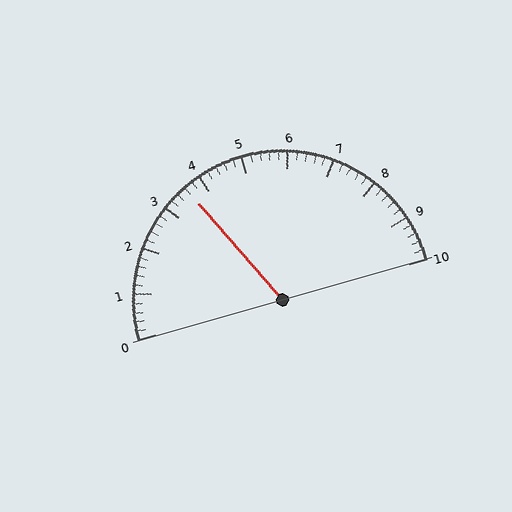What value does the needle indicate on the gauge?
The needle indicates approximately 3.6.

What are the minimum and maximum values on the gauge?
The gauge ranges from 0 to 10.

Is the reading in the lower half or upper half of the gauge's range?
The reading is in the lower half of the range (0 to 10).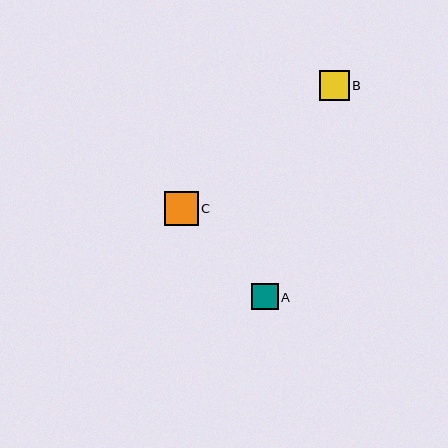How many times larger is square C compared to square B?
Square C is approximately 1.1 times the size of square B.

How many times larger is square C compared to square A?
Square C is approximately 1.3 times the size of square A.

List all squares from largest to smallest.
From largest to smallest: C, B, A.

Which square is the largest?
Square C is the largest with a size of approximately 34 pixels.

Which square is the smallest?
Square A is the smallest with a size of approximately 26 pixels.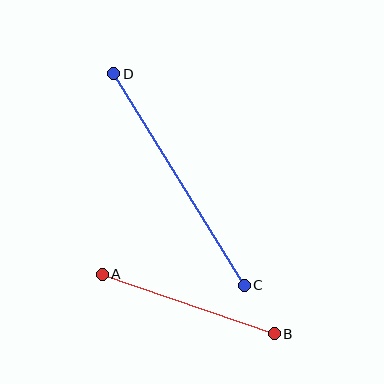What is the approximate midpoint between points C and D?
The midpoint is at approximately (179, 180) pixels.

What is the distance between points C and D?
The distance is approximately 248 pixels.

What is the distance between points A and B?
The distance is approximately 182 pixels.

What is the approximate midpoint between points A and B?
The midpoint is at approximately (188, 304) pixels.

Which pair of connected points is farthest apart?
Points C and D are farthest apart.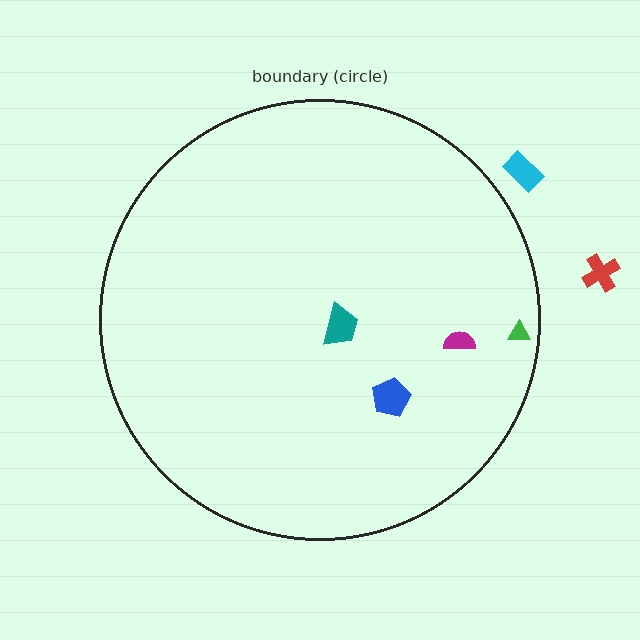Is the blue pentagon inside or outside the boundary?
Inside.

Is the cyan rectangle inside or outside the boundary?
Outside.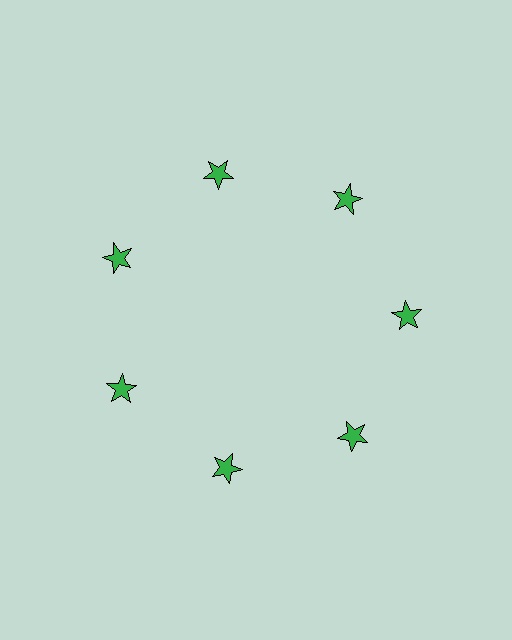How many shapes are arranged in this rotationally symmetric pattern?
There are 7 shapes, arranged in 7 groups of 1.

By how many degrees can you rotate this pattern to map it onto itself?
The pattern maps onto itself every 51 degrees of rotation.